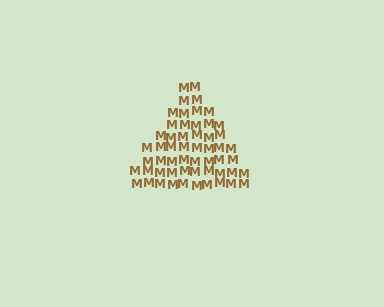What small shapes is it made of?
It is made of small letter M's.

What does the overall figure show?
The overall figure shows a triangle.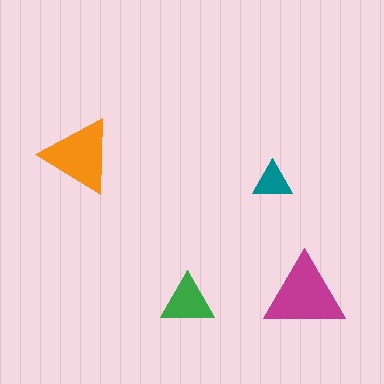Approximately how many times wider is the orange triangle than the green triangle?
About 1.5 times wider.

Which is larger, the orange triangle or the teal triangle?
The orange one.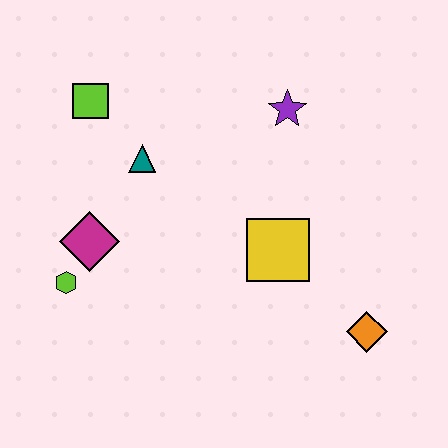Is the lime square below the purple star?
No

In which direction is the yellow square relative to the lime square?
The yellow square is to the right of the lime square.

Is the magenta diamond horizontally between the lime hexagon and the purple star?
Yes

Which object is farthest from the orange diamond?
The lime square is farthest from the orange diamond.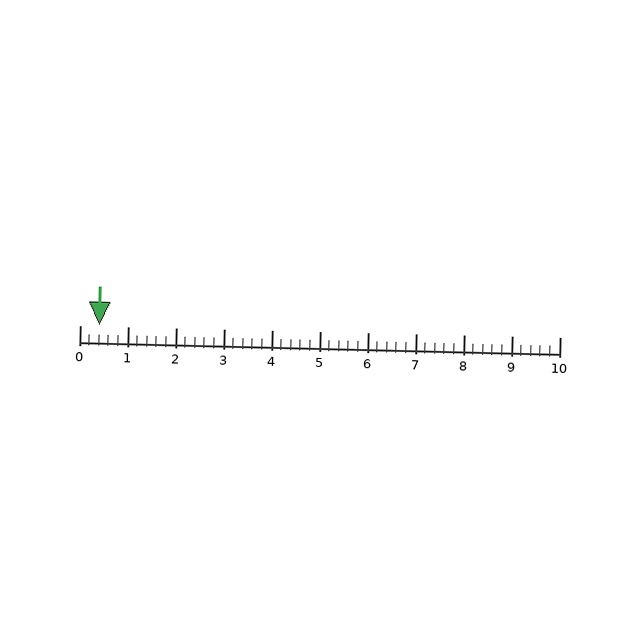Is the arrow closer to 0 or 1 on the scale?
The arrow is closer to 0.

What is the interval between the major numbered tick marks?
The major tick marks are spaced 1 units apart.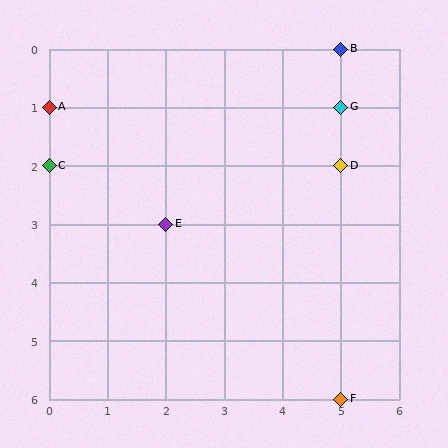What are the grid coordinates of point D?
Point D is at grid coordinates (5, 2).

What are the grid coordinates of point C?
Point C is at grid coordinates (0, 2).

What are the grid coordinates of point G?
Point G is at grid coordinates (5, 1).